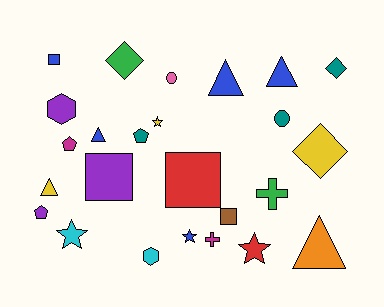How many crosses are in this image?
There are 2 crosses.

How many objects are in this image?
There are 25 objects.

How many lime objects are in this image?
There are no lime objects.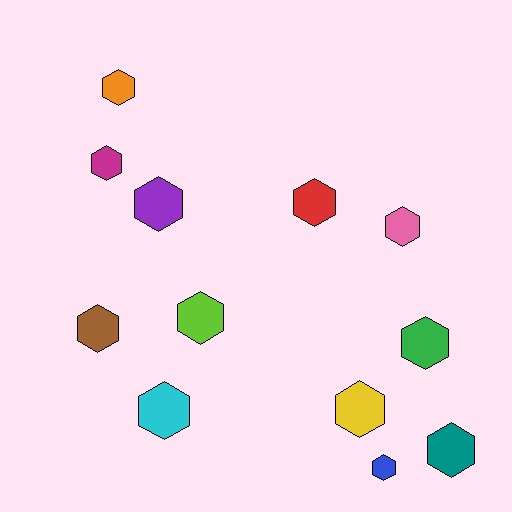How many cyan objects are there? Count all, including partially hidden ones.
There is 1 cyan object.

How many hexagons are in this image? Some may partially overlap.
There are 12 hexagons.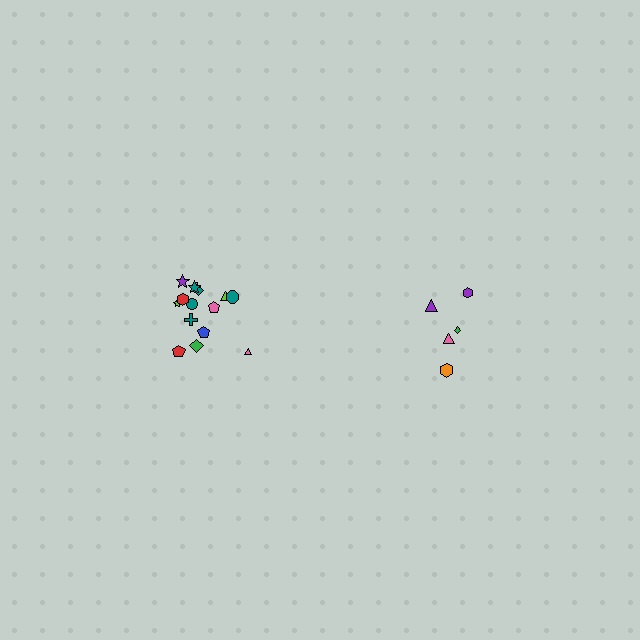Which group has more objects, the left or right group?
The left group.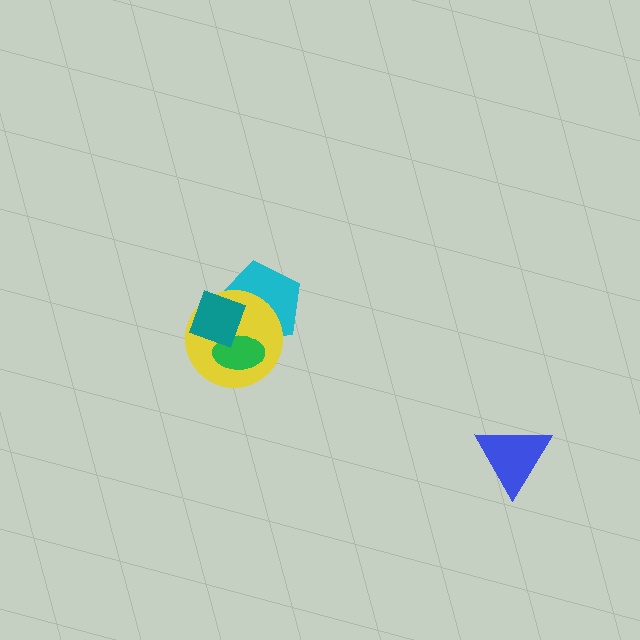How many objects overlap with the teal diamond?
3 objects overlap with the teal diamond.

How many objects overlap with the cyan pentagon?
3 objects overlap with the cyan pentagon.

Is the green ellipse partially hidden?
Yes, it is partially covered by another shape.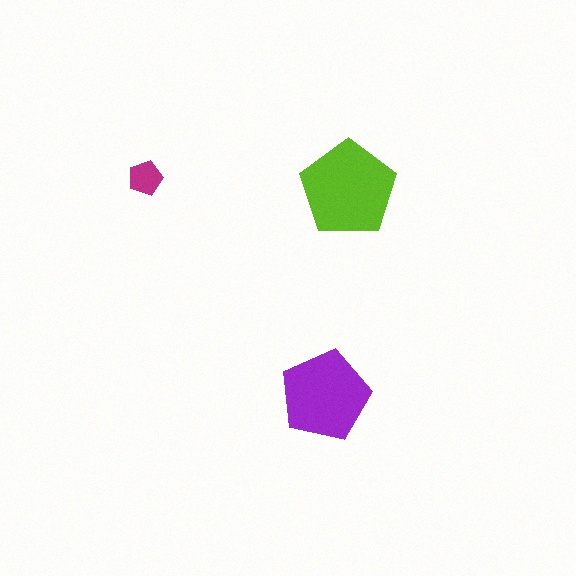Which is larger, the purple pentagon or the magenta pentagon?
The purple one.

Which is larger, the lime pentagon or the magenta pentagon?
The lime one.